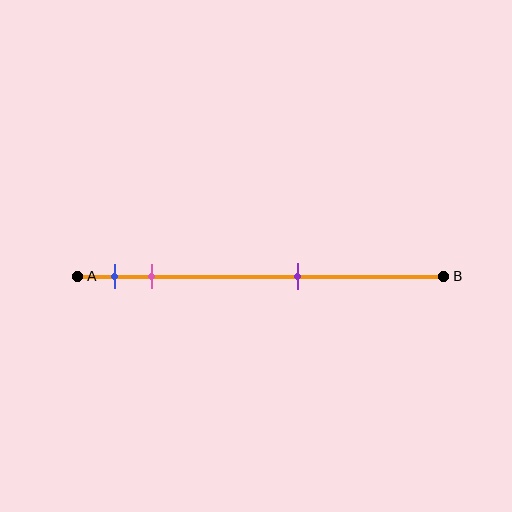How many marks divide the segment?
There are 3 marks dividing the segment.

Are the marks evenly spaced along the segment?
No, the marks are not evenly spaced.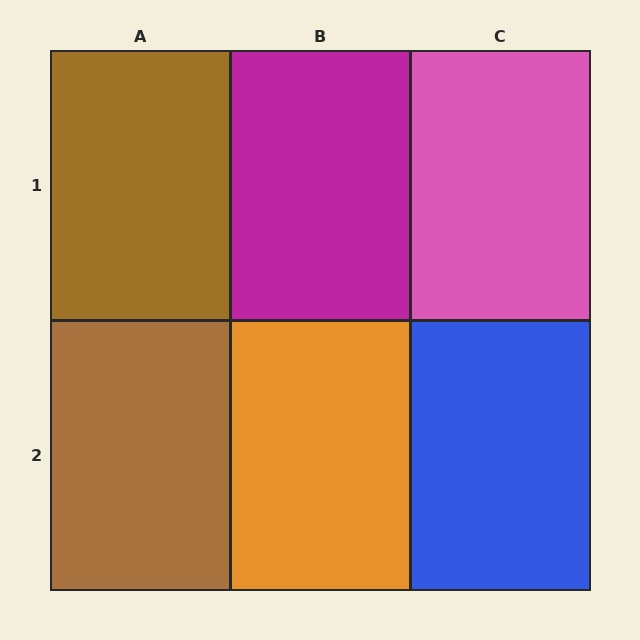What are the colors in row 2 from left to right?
Brown, orange, blue.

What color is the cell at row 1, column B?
Magenta.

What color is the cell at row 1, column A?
Brown.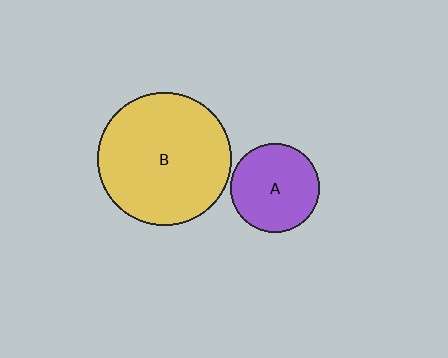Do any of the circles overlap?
No, none of the circles overlap.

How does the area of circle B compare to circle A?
Approximately 2.2 times.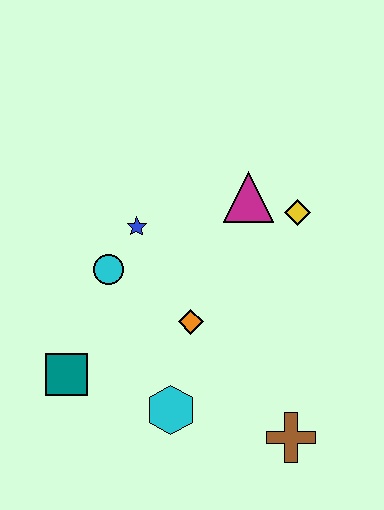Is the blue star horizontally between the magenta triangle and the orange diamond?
No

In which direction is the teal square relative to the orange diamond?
The teal square is to the left of the orange diamond.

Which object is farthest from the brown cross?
The blue star is farthest from the brown cross.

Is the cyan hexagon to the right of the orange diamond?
No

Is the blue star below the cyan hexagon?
No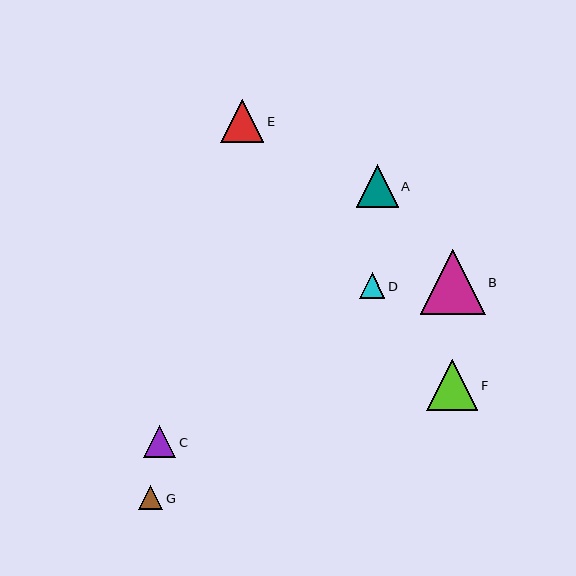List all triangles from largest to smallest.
From largest to smallest: B, F, E, A, C, D, G.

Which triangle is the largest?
Triangle B is the largest with a size of approximately 65 pixels.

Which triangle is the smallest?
Triangle G is the smallest with a size of approximately 24 pixels.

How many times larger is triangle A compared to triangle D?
Triangle A is approximately 1.6 times the size of triangle D.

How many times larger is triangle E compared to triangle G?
Triangle E is approximately 1.8 times the size of triangle G.